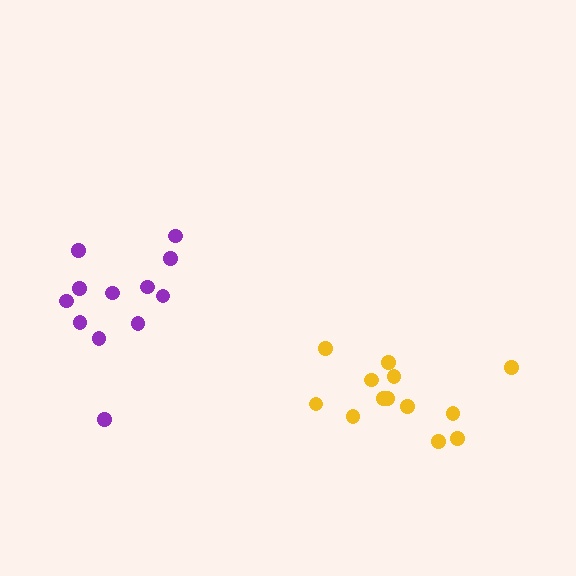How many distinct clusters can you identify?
There are 2 distinct clusters.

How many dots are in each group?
Group 1: 13 dots, Group 2: 12 dots (25 total).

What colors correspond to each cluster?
The clusters are colored: yellow, purple.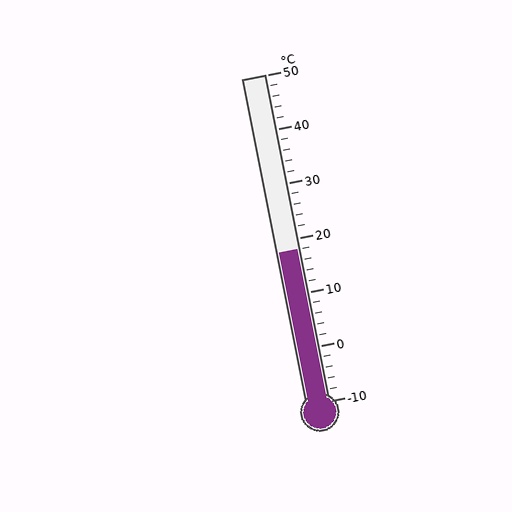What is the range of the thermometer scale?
The thermometer scale ranges from -10°C to 50°C.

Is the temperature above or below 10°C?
The temperature is above 10°C.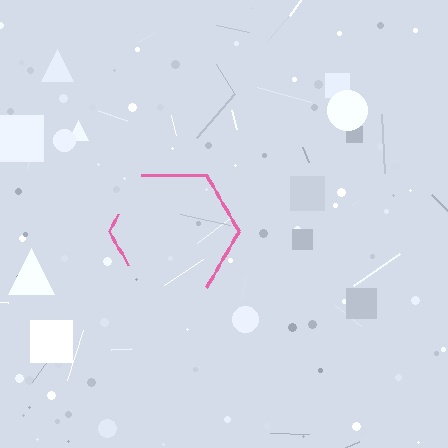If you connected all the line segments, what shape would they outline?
They would outline a hexagon.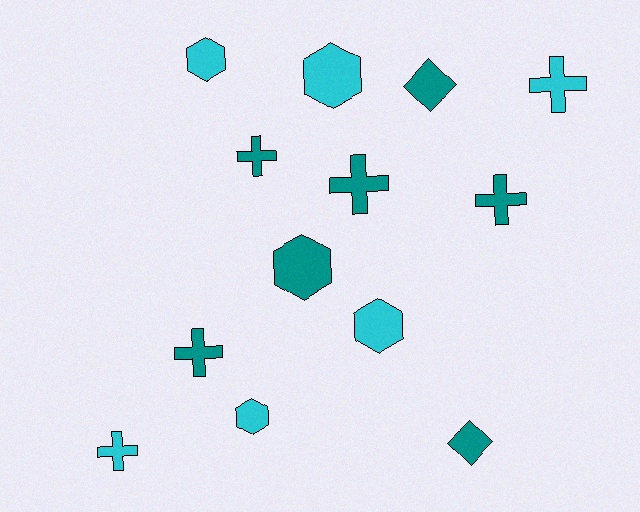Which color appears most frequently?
Teal, with 7 objects.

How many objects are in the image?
There are 13 objects.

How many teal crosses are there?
There are 4 teal crosses.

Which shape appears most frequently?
Cross, with 6 objects.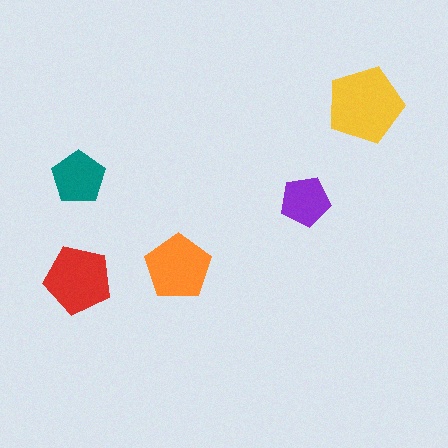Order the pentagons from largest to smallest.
the yellow one, the red one, the orange one, the teal one, the purple one.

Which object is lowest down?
The red pentagon is bottommost.